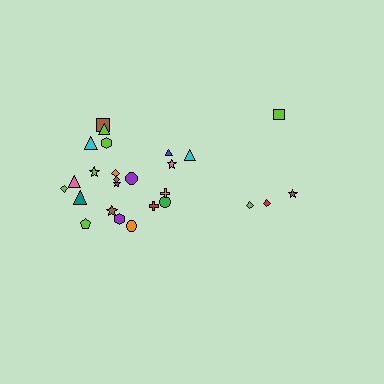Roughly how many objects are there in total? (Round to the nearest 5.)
Roughly 25 objects in total.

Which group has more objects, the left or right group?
The left group.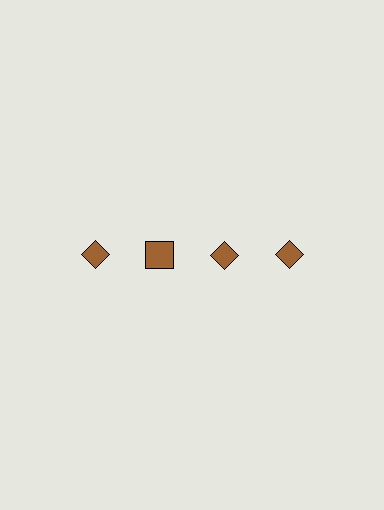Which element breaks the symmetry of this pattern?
The brown square in the top row, second from left column breaks the symmetry. All other shapes are brown diamonds.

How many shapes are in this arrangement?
There are 4 shapes arranged in a grid pattern.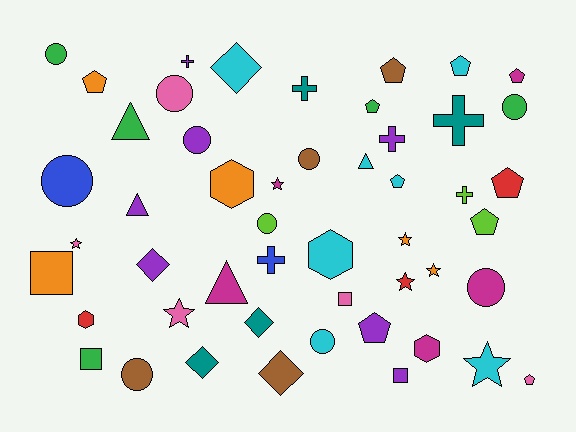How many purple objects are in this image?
There are 7 purple objects.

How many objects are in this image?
There are 50 objects.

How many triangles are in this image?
There are 4 triangles.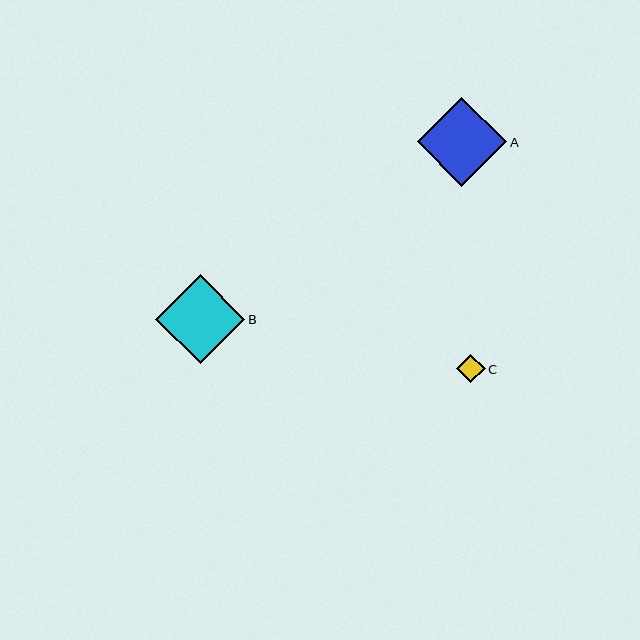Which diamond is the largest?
Diamond A is the largest with a size of approximately 90 pixels.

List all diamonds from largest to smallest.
From largest to smallest: A, B, C.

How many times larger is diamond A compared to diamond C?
Diamond A is approximately 3.2 times the size of diamond C.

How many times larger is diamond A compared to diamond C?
Diamond A is approximately 3.2 times the size of diamond C.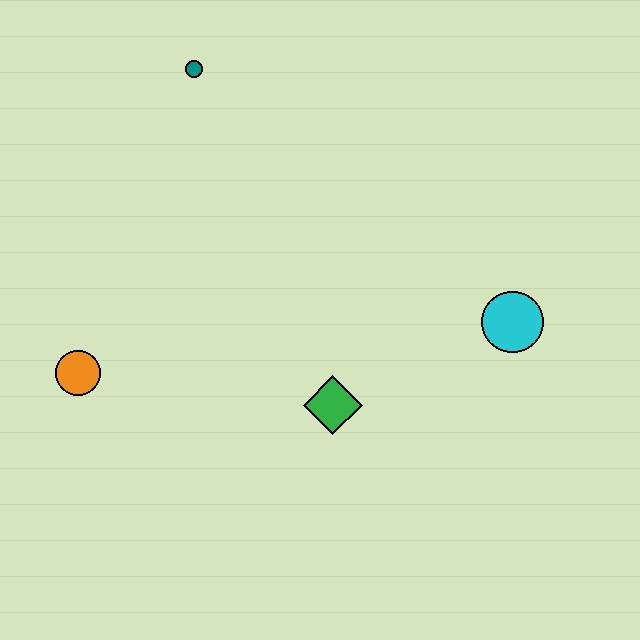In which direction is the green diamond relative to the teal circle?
The green diamond is below the teal circle.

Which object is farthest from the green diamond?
The teal circle is farthest from the green diamond.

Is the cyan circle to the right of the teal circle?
Yes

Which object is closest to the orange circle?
The green diamond is closest to the orange circle.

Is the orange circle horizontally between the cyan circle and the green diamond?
No